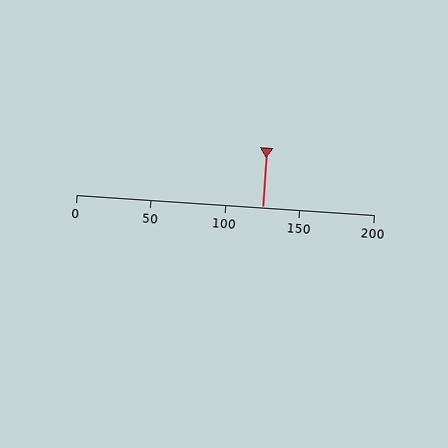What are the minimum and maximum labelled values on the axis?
The axis runs from 0 to 200.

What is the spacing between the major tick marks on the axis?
The major ticks are spaced 50 apart.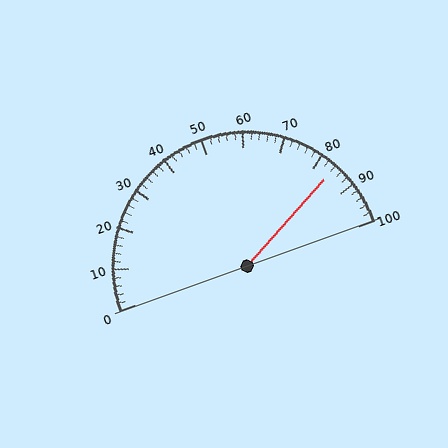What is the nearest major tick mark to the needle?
The nearest major tick mark is 80.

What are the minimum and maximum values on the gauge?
The gauge ranges from 0 to 100.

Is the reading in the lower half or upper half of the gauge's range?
The reading is in the upper half of the range (0 to 100).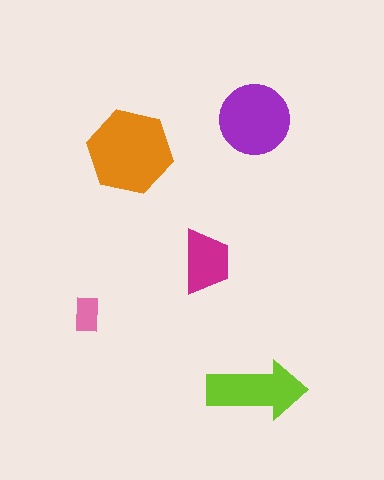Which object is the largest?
The orange hexagon.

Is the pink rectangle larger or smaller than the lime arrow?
Smaller.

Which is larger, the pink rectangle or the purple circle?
The purple circle.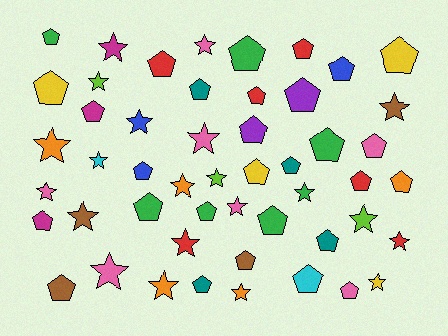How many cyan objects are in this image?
There are 2 cyan objects.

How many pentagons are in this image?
There are 29 pentagons.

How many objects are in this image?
There are 50 objects.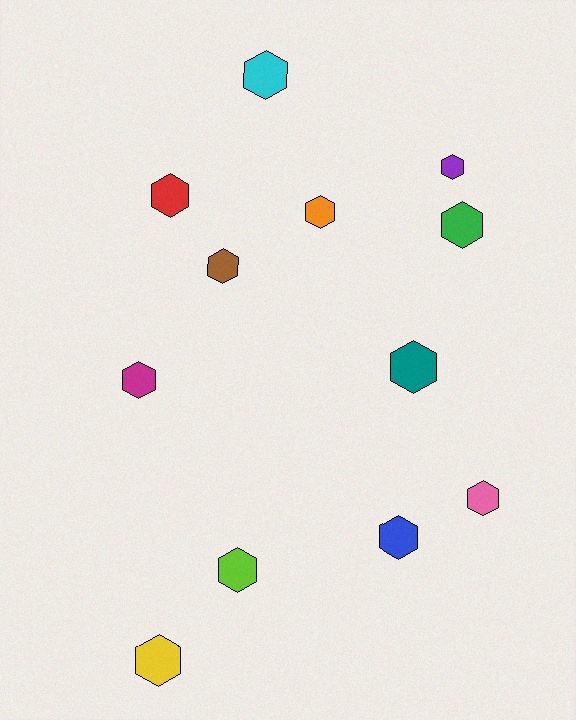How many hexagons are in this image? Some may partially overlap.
There are 12 hexagons.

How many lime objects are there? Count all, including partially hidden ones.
There is 1 lime object.